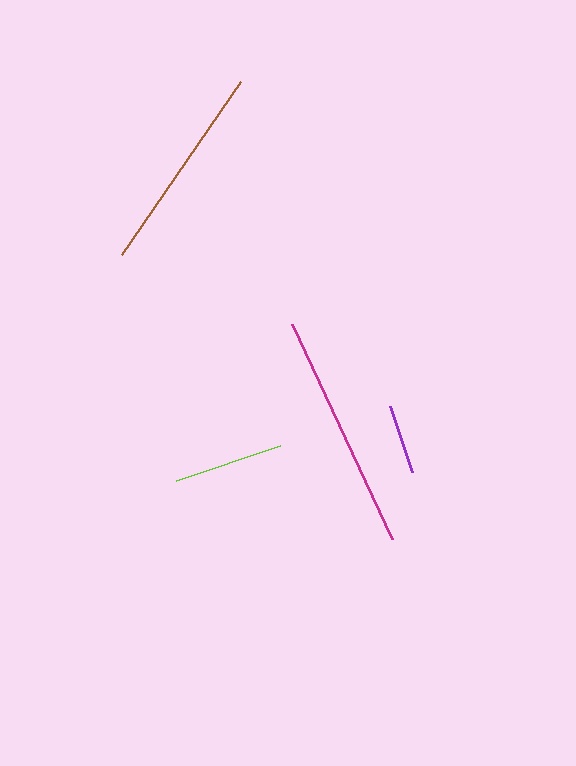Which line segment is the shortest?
The purple line is the shortest at approximately 69 pixels.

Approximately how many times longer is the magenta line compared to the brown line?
The magenta line is approximately 1.1 times the length of the brown line.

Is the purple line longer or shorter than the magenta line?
The magenta line is longer than the purple line.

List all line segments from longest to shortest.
From longest to shortest: magenta, brown, lime, purple.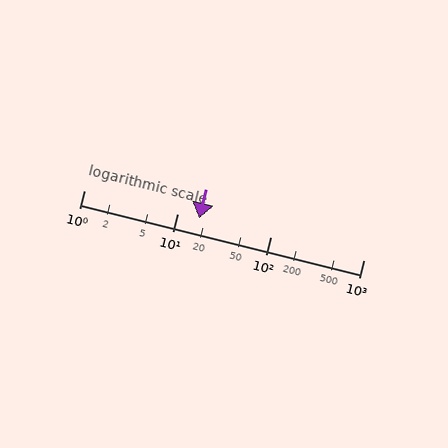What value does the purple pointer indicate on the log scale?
The pointer indicates approximately 17.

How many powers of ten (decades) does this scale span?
The scale spans 3 decades, from 1 to 1000.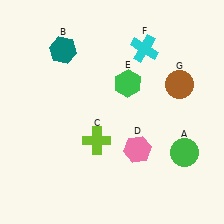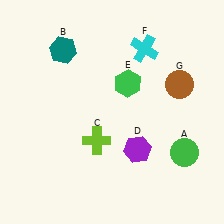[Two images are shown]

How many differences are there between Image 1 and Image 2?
There is 1 difference between the two images.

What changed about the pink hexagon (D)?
In Image 1, D is pink. In Image 2, it changed to purple.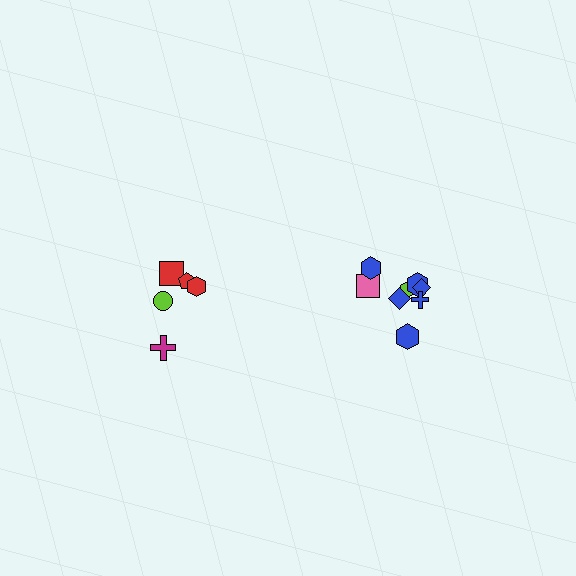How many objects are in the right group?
There are 8 objects.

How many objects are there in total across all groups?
There are 13 objects.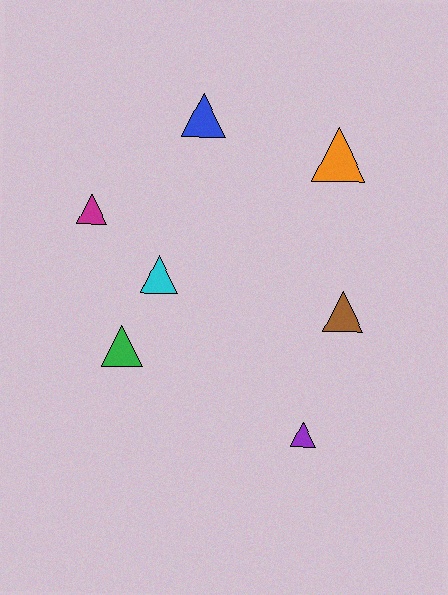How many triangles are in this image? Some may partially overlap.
There are 7 triangles.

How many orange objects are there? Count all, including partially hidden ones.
There is 1 orange object.